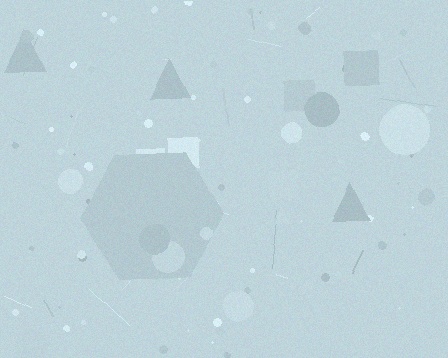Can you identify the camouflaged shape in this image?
The camouflaged shape is a hexagon.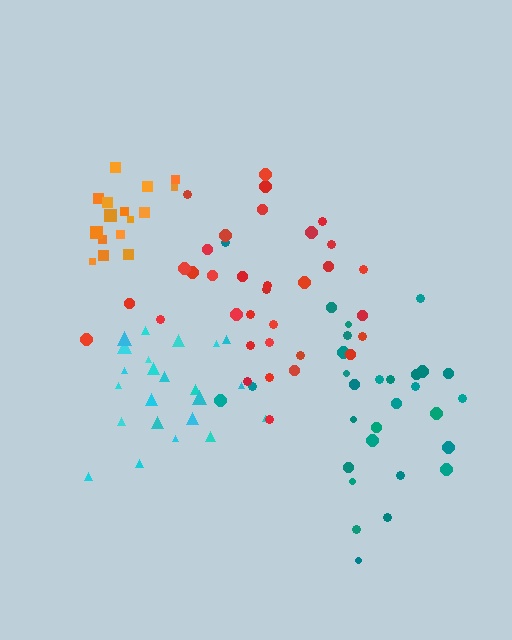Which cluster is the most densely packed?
Orange.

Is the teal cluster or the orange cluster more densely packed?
Orange.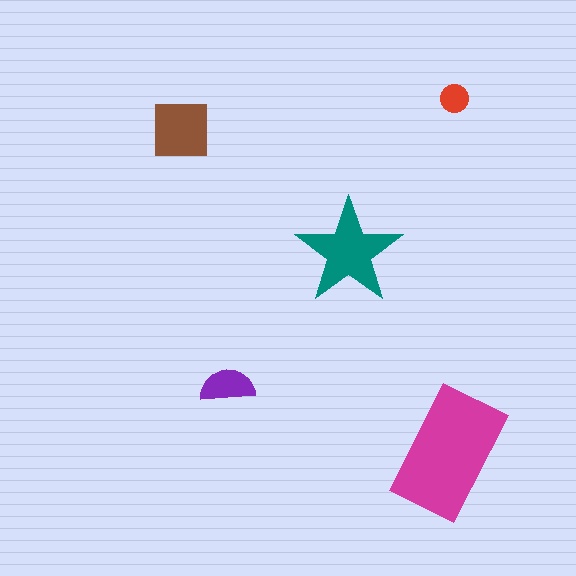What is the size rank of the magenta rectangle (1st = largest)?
1st.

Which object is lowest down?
The magenta rectangle is bottommost.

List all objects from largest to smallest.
The magenta rectangle, the teal star, the brown square, the purple semicircle, the red circle.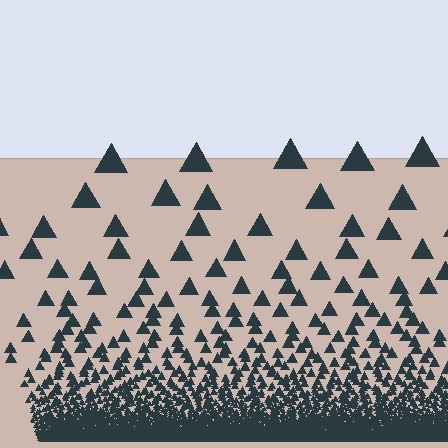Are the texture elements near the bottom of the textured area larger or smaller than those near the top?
Smaller. The gradient is inverted — elements near the bottom are smaller and denser.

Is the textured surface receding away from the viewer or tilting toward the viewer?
The surface appears to tilt toward the viewer. Texture elements get larger and sparser toward the top.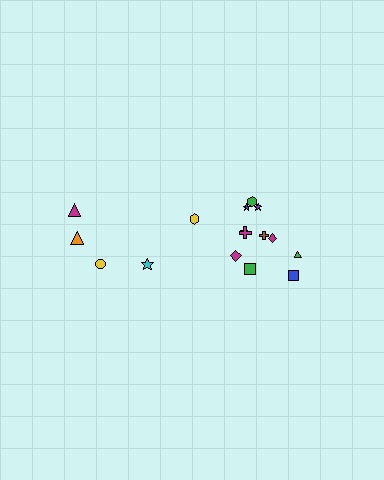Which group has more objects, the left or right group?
The right group.